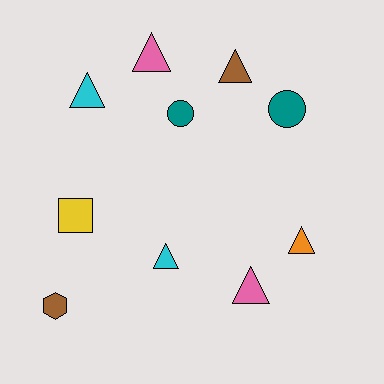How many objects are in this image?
There are 10 objects.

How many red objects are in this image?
There are no red objects.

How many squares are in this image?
There is 1 square.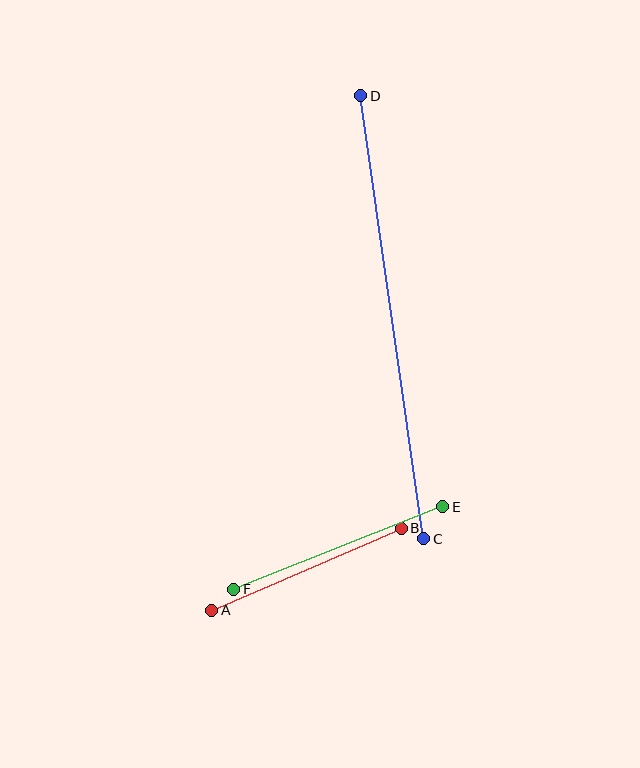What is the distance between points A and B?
The distance is approximately 206 pixels.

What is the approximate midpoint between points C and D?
The midpoint is at approximately (392, 317) pixels.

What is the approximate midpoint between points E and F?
The midpoint is at approximately (338, 548) pixels.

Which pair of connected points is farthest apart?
Points C and D are farthest apart.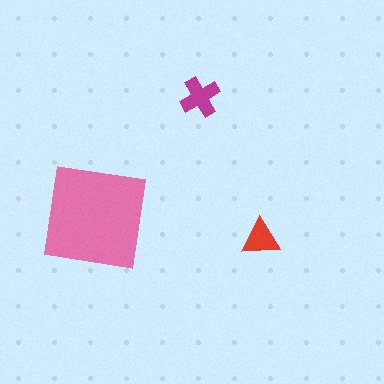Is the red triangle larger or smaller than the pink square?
Smaller.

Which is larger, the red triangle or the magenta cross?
The magenta cross.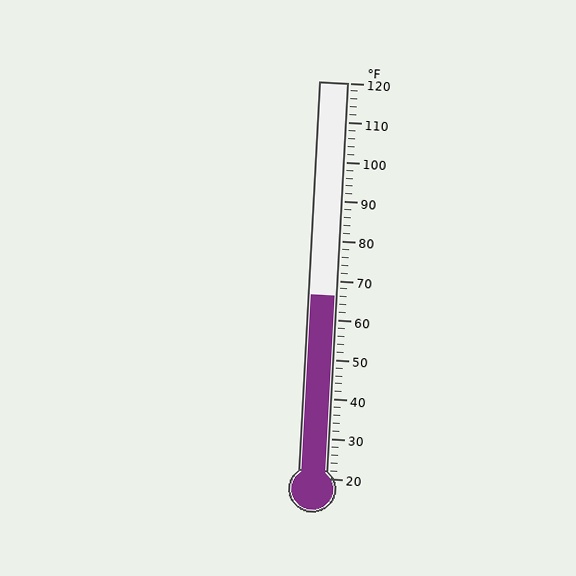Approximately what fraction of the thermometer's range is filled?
The thermometer is filled to approximately 45% of its range.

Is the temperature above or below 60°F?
The temperature is above 60°F.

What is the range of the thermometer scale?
The thermometer scale ranges from 20°F to 120°F.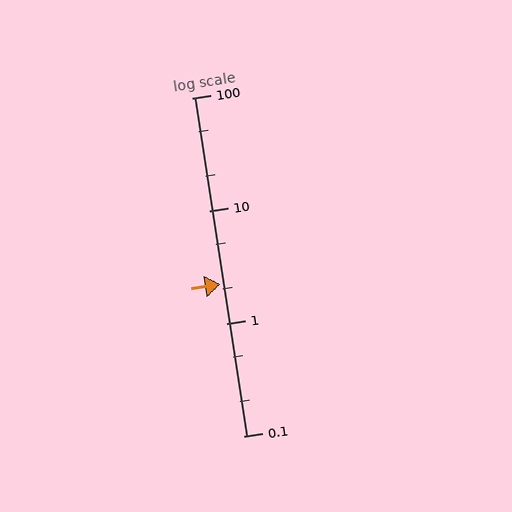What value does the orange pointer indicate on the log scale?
The pointer indicates approximately 2.2.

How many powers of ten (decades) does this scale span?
The scale spans 3 decades, from 0.1 to 100.